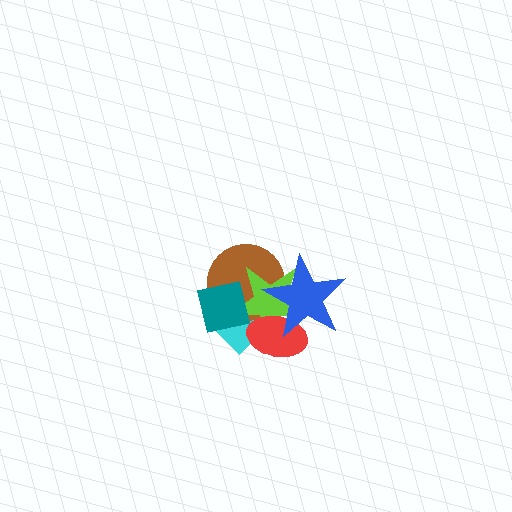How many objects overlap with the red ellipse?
3 objects overlap with the red ellipse.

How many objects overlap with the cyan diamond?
4 objects overlap with the cyan diamond.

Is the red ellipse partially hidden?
Yes, it is partially covered by another shape.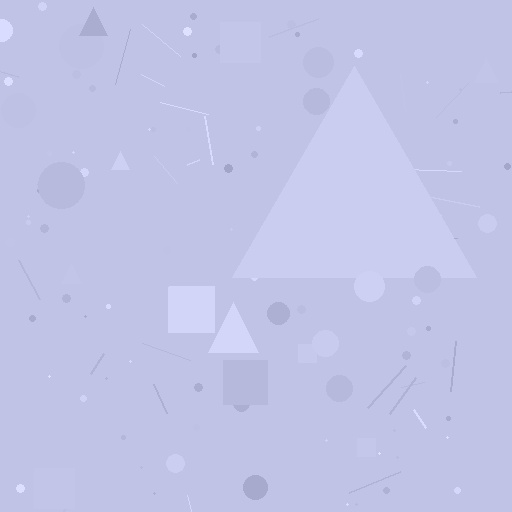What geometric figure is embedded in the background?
A triangle is embedded in the background.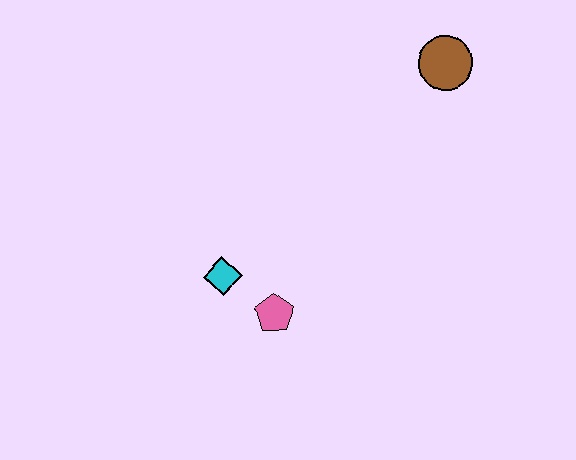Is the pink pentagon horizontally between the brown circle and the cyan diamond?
Yes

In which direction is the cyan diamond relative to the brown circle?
The cyan diamond is to the left of the brown circle.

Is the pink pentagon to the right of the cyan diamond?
Yes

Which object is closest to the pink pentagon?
The cyan diamond is closest to the pink pentagon.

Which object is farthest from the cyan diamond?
The brown circle is farthest from the cyan diamond.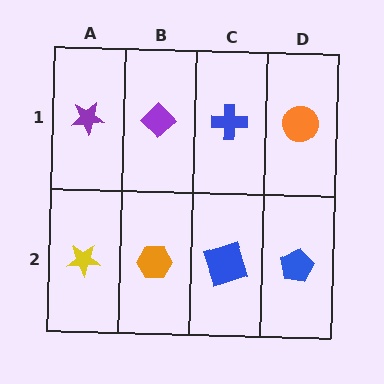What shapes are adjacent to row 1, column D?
A blue pentagon (row 2, column D), a blue cross (row 1, column C).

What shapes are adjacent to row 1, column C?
A blue square (row 2, column C), a purple diamond (row 1, column B), an orange circle (row 1, column D).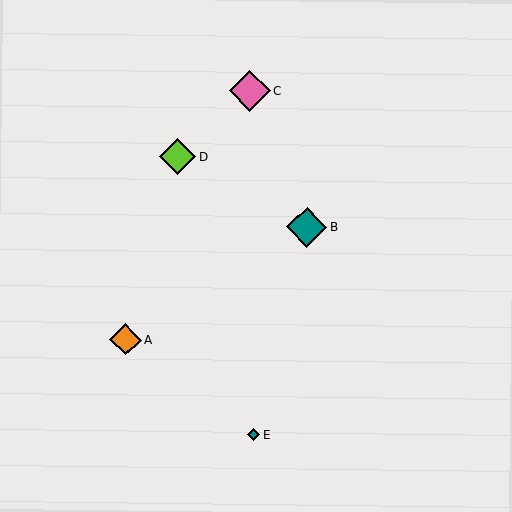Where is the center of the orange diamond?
The center of the orange diamond is at (125, 340).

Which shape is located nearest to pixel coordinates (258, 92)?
The pink diamond (labeled C) at (250, 91) is nearest to that location.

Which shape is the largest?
The pink diamond (labeled C) is the largest.